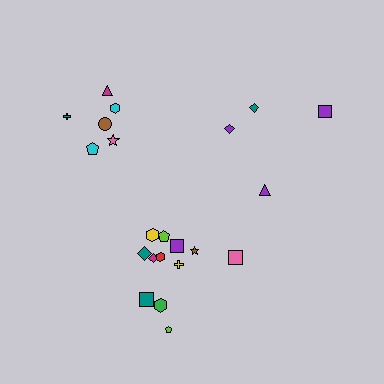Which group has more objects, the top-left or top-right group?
The top-left group.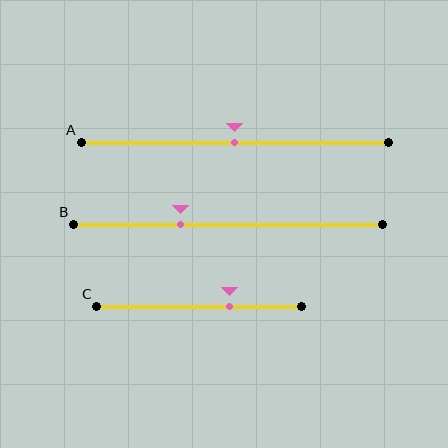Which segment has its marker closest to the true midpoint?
Segment A has its marker closest to the true midpoint.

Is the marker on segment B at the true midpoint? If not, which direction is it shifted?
No, the marker on segment B is shifted to the left by about 15% of the segment length.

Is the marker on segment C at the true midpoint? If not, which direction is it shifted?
No, the marker on segment C is shifted to the right by about 15% of the segment length.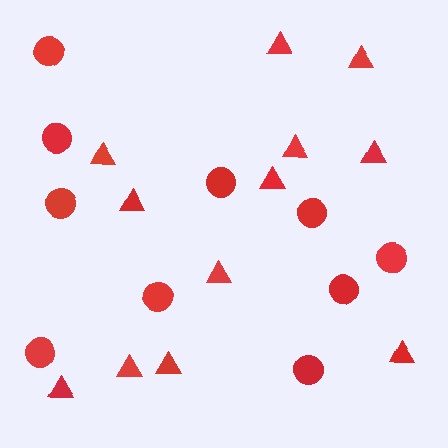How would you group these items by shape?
There are 2 groups: one group of circles (10) and one group of triangles (12).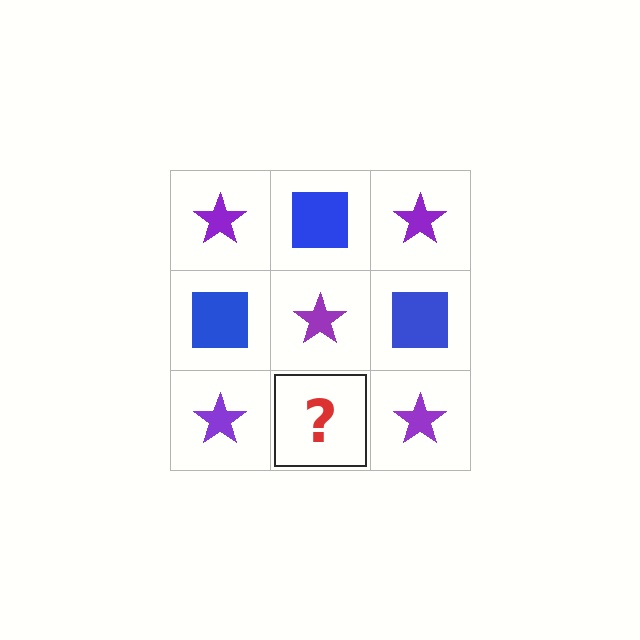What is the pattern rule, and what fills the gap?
The rule is that it alternates purple star and blue square in a checkerboard pattern. The gap should be filled with a blue square.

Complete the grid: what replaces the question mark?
The question mark should be replaced with a blue square.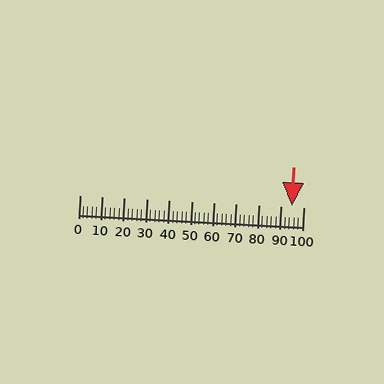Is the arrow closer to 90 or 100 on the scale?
The arrow is closer to 90.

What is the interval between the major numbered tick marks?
The major tick marks are spaced 10 units apart.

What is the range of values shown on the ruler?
The ruler shows values from 0 to 100.